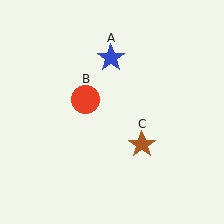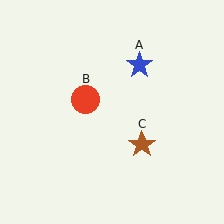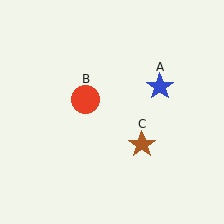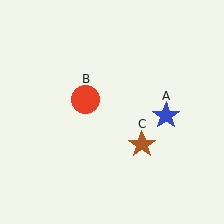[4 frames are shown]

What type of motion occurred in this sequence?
The blue star (object A) rotated clockwise around the center of the scene.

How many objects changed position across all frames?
1 object changed position: blue star (object A).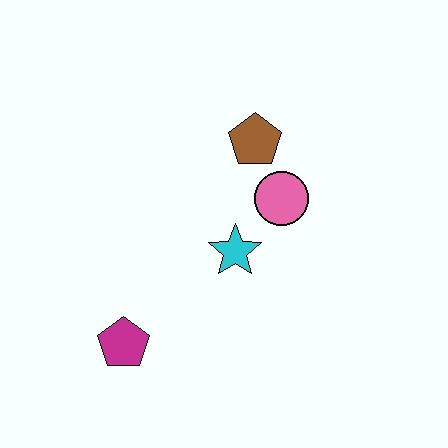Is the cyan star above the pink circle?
No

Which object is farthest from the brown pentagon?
The magenta pentagon is farthest from the brown pentagon.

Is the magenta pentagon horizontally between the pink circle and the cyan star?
No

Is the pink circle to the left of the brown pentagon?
No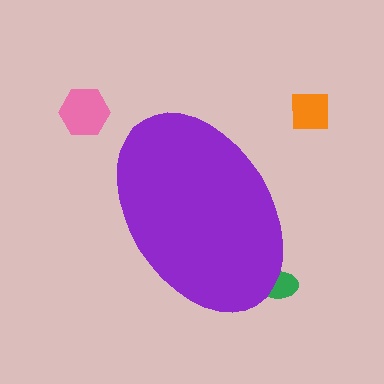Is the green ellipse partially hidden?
Yes, the green ellipse is partially hidden behind the purple ellipse.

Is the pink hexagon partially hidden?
No, the pink hexagon is fully visible.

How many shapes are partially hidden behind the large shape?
1 shape is partially hidden.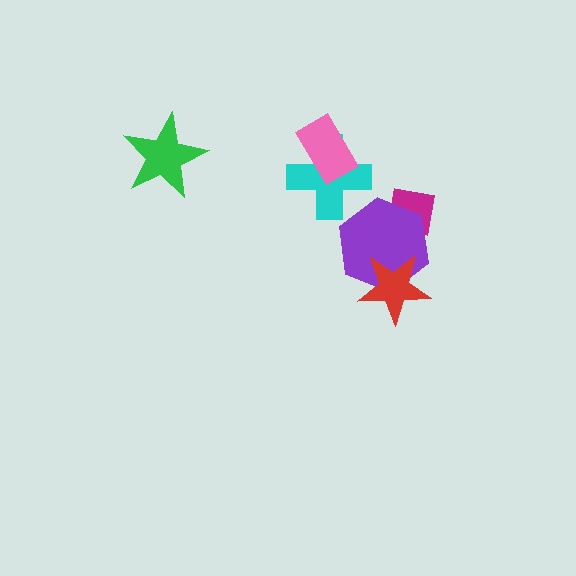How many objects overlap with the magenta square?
1 object overlaps with the magenta square.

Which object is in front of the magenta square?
The purple hexagon is in front of the magenta square.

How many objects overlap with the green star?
0 objects overlap with the green star.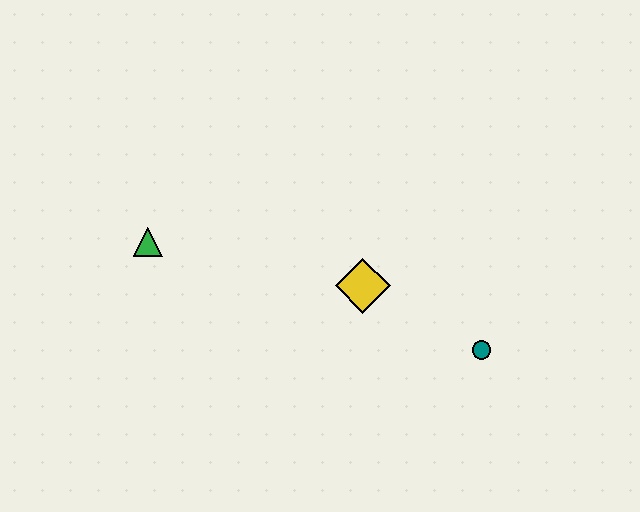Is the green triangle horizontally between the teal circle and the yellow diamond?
No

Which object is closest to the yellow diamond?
The teal circle is closest to the yellow diamond.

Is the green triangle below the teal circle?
No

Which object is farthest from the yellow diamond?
The green triangle is farthest from the yellow diamond.